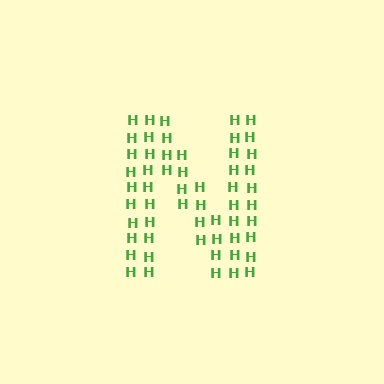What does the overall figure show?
The overall figure shows the letter N.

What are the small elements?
The small elements are letter H's.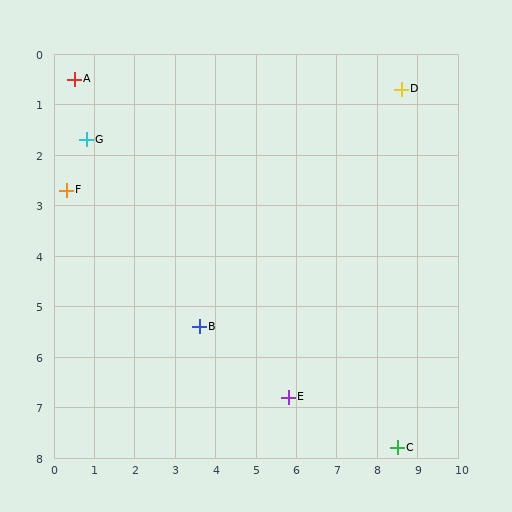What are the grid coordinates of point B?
Point B is at approximately (3.6, 5.4).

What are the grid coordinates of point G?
Point G is at approximately (0.8, 1.7).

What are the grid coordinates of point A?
Point A is at approximately (0.5, 0.5).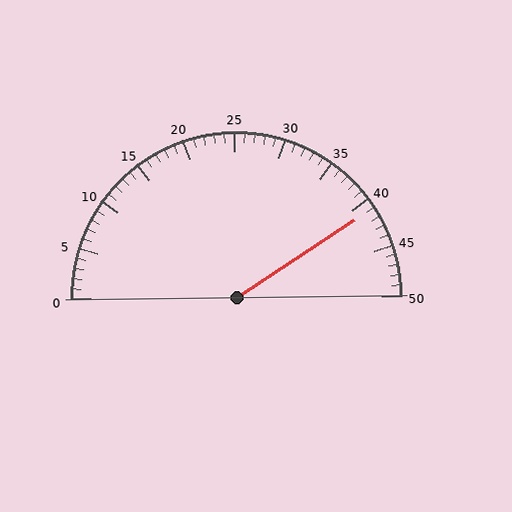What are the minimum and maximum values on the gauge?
The gauge ranges from 0 to 50.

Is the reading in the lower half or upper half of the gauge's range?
The reading is in the upper half of the range (0 to 50).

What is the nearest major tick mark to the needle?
The nearest major tick mark is 40.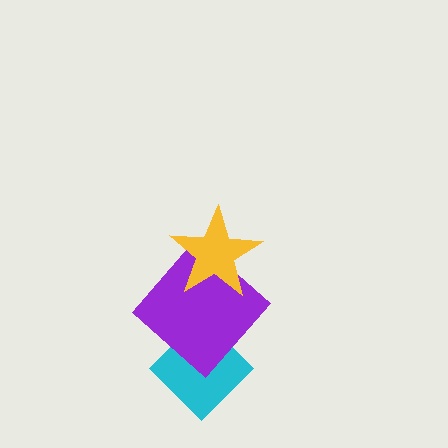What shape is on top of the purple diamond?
The yellow star is on top of the purple diamond.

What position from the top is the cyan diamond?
The cyan diamond is 3rd from the top.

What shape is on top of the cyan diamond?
The purple diamond is on top of the cyan diamond.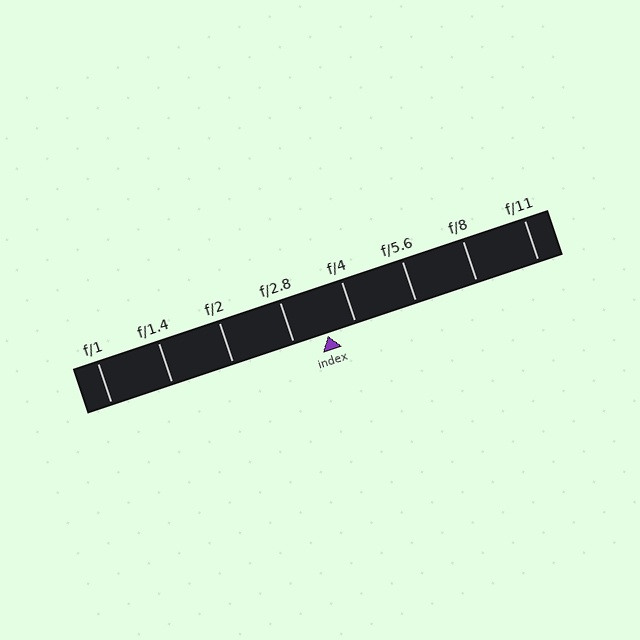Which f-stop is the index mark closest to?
The index mark is closest to f/4.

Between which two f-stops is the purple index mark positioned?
The index mark is between f/2.8 and f/4.